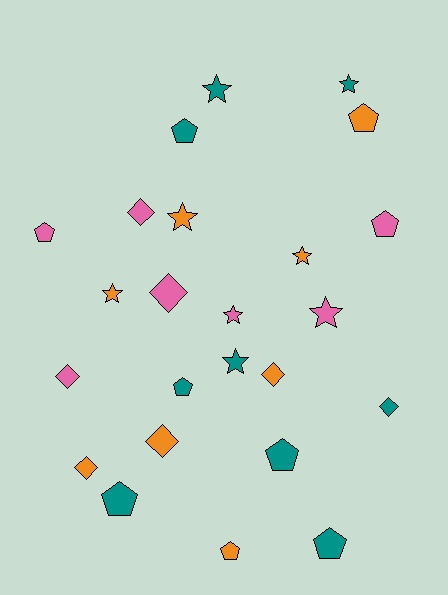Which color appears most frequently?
Teal, with 9 objects.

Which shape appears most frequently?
Pentagon, with 9 objects.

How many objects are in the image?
There are 24 objects.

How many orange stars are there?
There are 3 orange stars.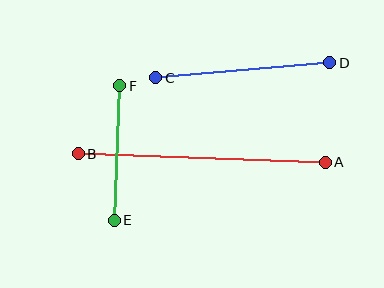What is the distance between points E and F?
The distance is approximately 135 pixels.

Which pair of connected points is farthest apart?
Points A and B are farthest apart.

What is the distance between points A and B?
The distance is approximately 247 pixels.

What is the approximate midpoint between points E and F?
The midpoint is at approximately (117, 153) pixels.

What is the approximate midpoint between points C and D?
The midpoint is at approximately (243, 70) pixels.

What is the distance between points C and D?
The distance is approximately 175 pixels.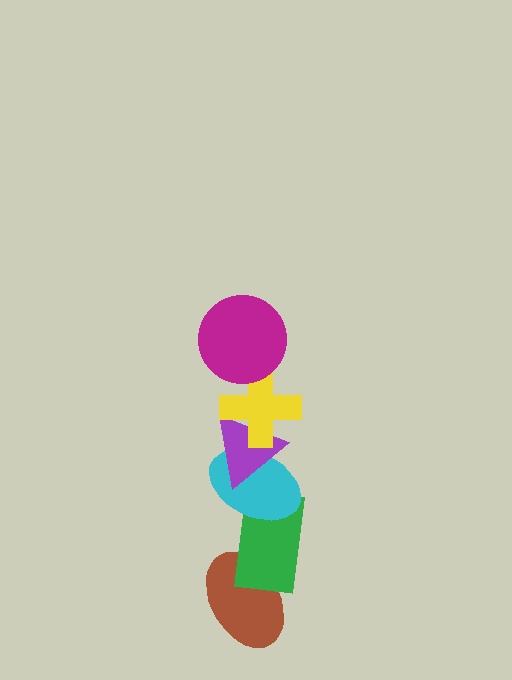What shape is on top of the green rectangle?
The cyan ellipse is on top of the green rectangle.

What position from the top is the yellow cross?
The yellow cross is 2nd from the top.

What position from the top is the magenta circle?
The magenta circle is 1st from the top.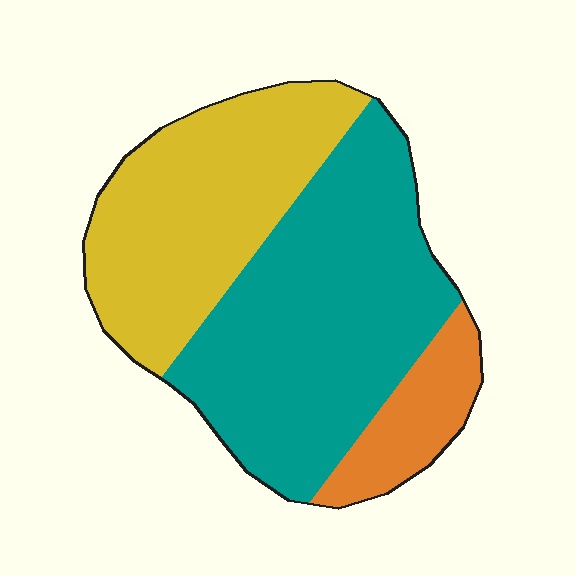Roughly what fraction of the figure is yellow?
Yellow covers 37% of the figure.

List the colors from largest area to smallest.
From largest to smallest: teal, yellow, orange.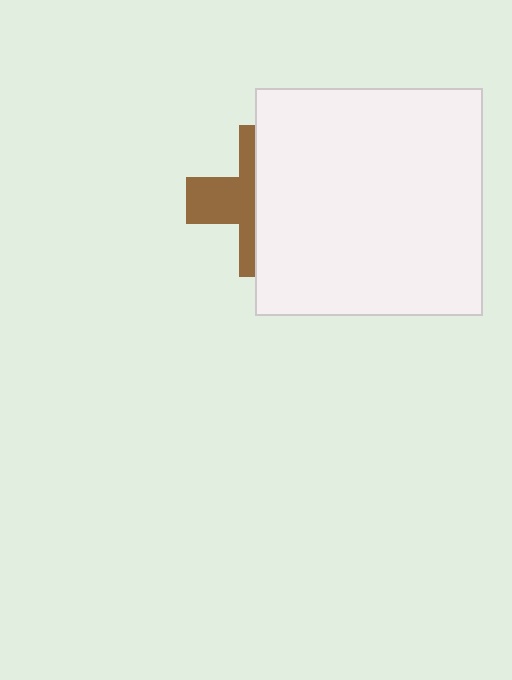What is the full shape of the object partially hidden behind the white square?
The partially hidden object is a brown cross.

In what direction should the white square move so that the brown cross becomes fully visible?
The white square should move right. That is the shortest direction to clear the overlap and leave the brown cross fully visible.